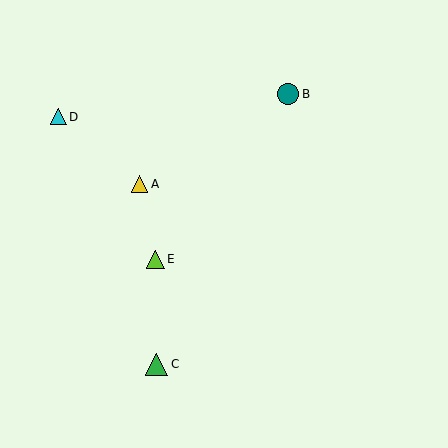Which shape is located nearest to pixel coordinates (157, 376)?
The green triangle (labeled C) at (157, 364) is nearest to that location.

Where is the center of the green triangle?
The center of the green triangle is at (157, 364).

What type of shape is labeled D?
Shape D is a cyan triangle.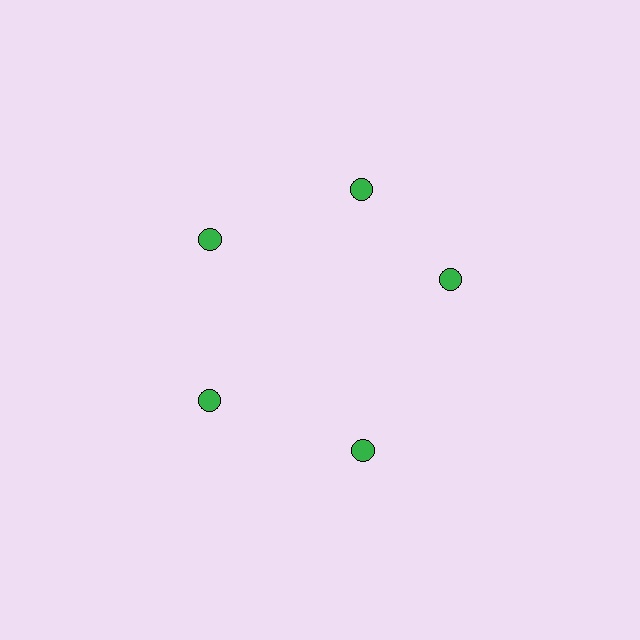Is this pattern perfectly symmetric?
No. The 5 green circles are arranged in a ring, but one element near the 3 o'clock position is rotated out of alignment along the ring, breaking the 5-fold rotational symmetry.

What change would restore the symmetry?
The symmetry would be restored by rotating it back into even spacing with its neighbors so that all 5 circles sit at equal angles and equal distance from the center.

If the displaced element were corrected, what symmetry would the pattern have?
It would have 5-fold rotational symmetry — the pattern would map onto itself every 72 degrees.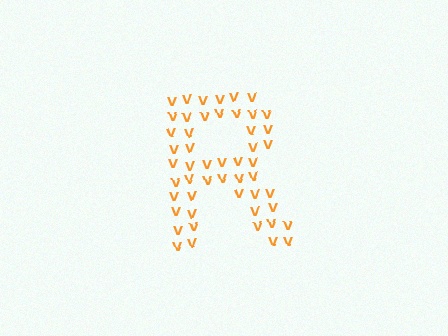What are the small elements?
The small elements are letter V's.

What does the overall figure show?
The overall figure shows the letter R.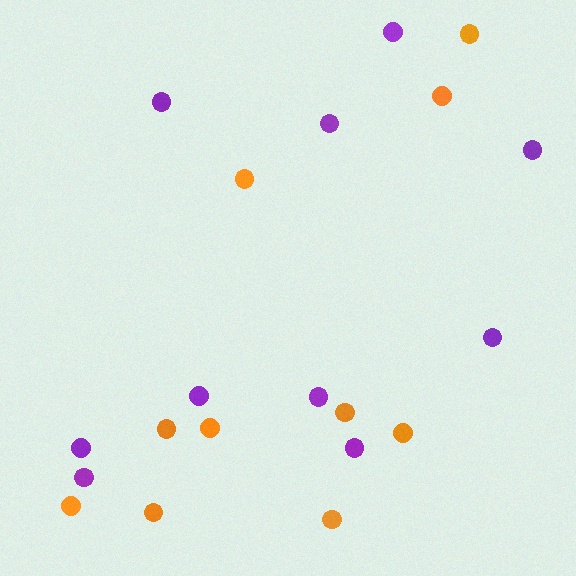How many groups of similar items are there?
There are 2 groups: one group of purple circles (10) and one group of orange circles (10).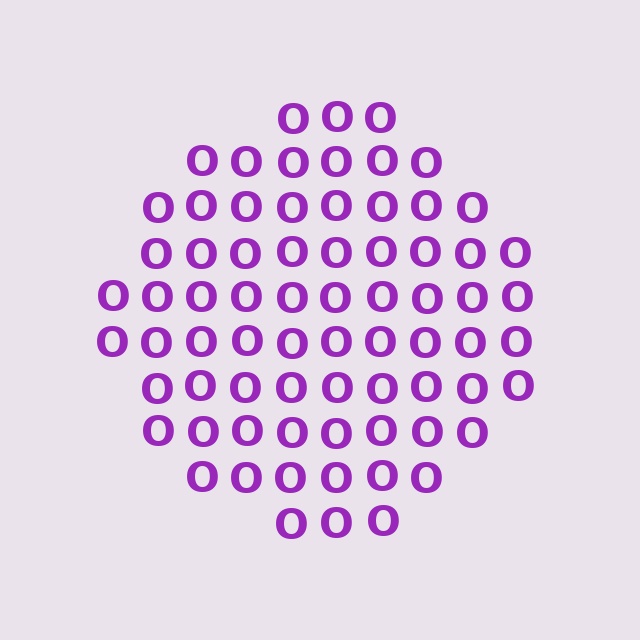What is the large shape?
The large shape is a circle.